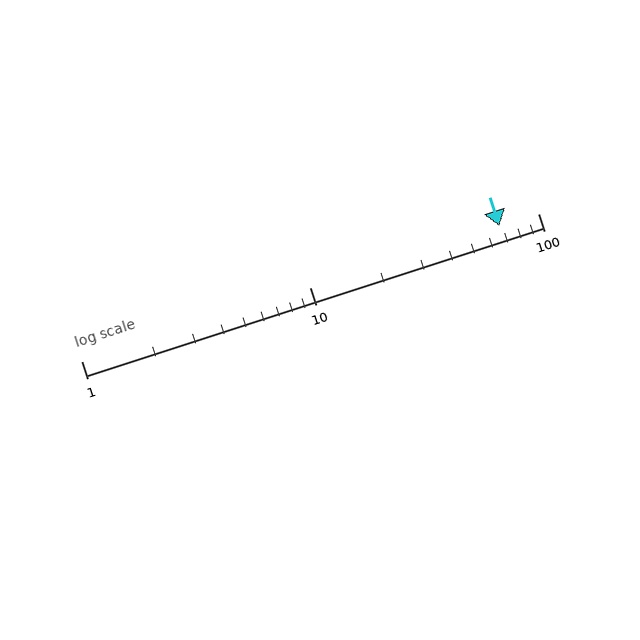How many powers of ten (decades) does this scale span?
The scale spans 2 decades, from 1 to 100.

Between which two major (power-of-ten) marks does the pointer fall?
The pointer is between 10 and 100.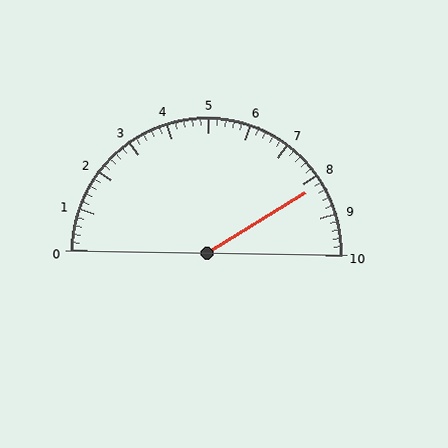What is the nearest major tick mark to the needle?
The nearest major tick mark is 8.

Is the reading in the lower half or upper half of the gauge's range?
The reading is in the upper half of the range (0 to 10).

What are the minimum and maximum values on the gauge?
The gauge ranges from 0 to 10.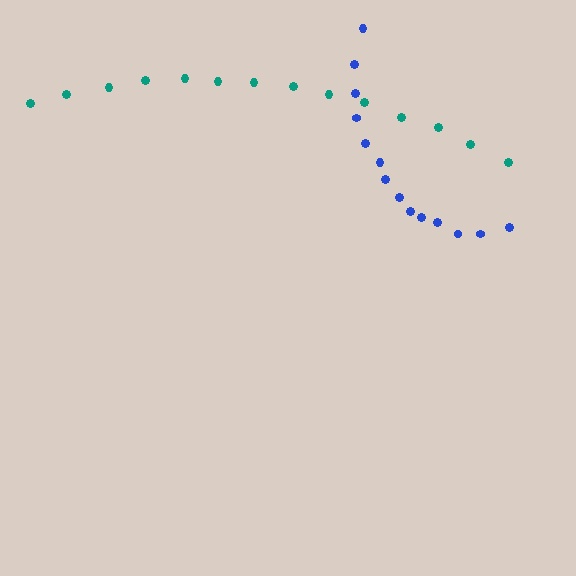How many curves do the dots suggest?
There are 2 distinct paths.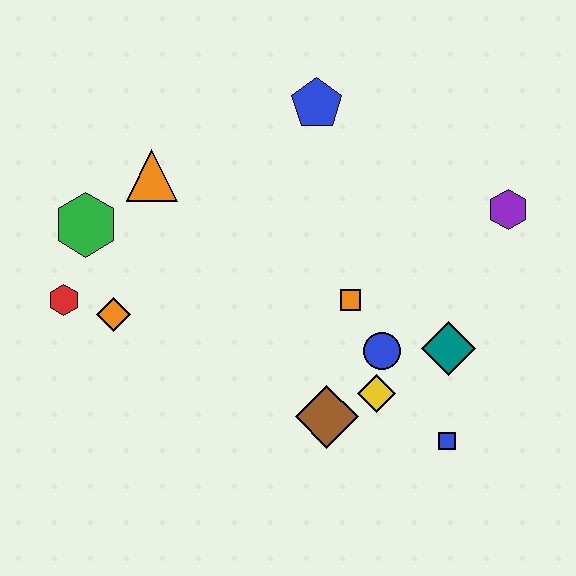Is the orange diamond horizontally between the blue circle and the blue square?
No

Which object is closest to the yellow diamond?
The blue circle is closest to the yellow diamond.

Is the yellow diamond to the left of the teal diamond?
Yes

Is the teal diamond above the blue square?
Yes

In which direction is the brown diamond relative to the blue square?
The brown diamond is to the left of the blue square.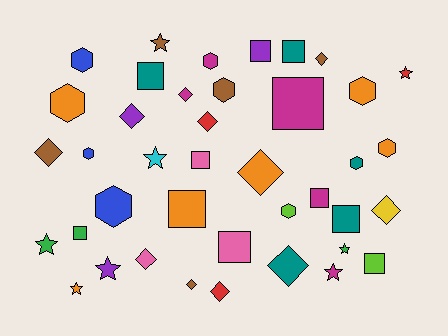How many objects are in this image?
There are 40 objects.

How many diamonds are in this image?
There are 11 diamonds.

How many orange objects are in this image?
There are 6 orange objects.